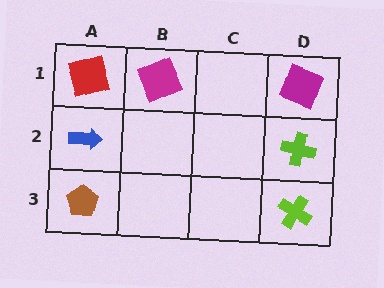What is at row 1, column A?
A red square.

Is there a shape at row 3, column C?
No, that cell is empty.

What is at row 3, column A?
A brown pentagon.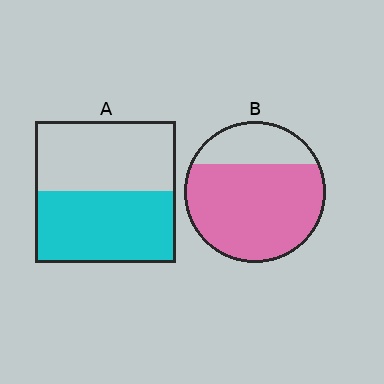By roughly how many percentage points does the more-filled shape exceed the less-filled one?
By roughly 25 percentage points (B over A).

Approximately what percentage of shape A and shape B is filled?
A is approximately 50% and B is approximately 75%.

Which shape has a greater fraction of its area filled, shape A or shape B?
Shape B.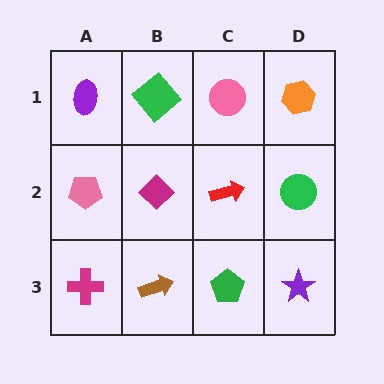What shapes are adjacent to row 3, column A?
A pink pentagon (row 2, column A), a brown arrow (row 3, column B).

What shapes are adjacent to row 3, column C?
A red arrow (row 2, column C), a brown arrow (row 3, column B), a purple star (row 3, column D).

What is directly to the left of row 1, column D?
A pink circle.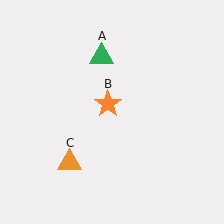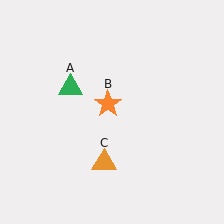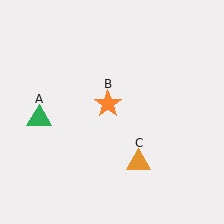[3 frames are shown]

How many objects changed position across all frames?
2 objects changed position: green triangle (object A), orange triangle (object C).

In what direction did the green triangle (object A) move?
The green triangle (object A) moved down and to the left.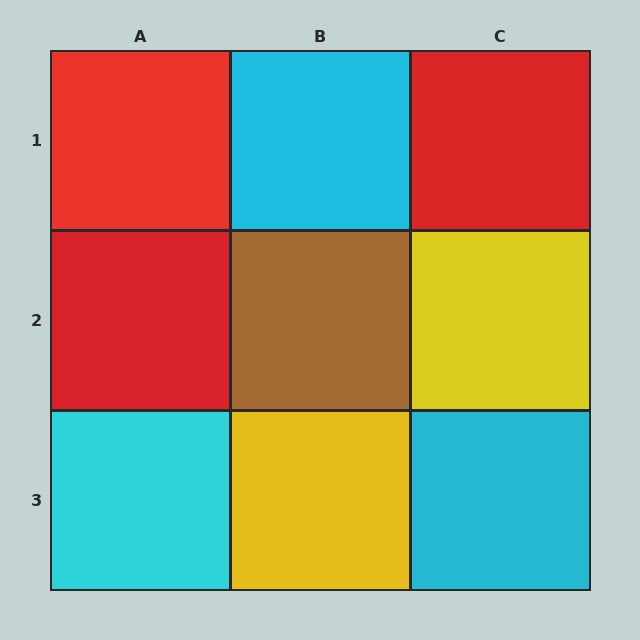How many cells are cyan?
3 cells are cyan.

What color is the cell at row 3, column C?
Cyan.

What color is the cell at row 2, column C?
Yellow.